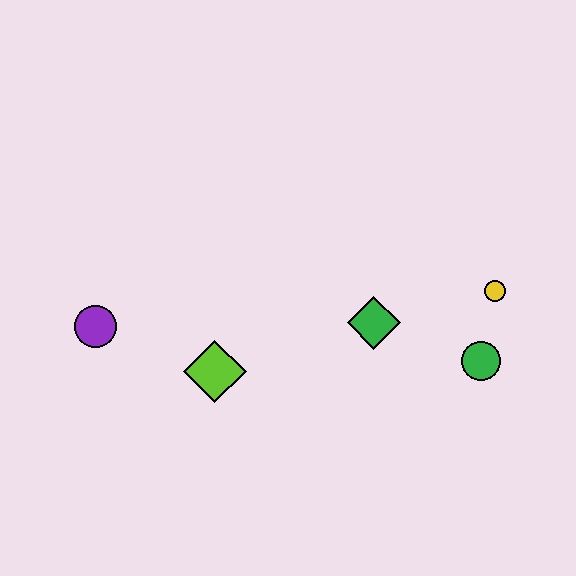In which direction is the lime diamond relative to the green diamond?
The lime diamond is to the left of the green diamond.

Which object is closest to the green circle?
The yellow circle is closest to the green circle.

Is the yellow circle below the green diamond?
No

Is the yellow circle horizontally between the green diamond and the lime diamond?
No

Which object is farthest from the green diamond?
The purple circle is farthest from the green diamond.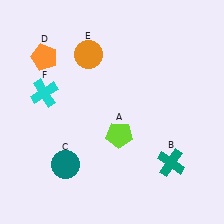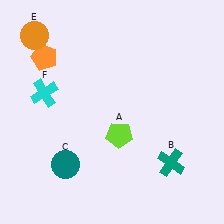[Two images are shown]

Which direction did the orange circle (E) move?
The orange circle (E) moved left.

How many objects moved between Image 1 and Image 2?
1 object moved between the two images.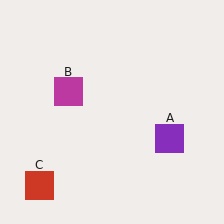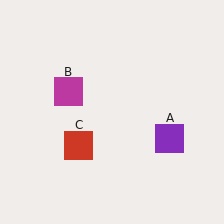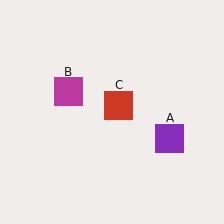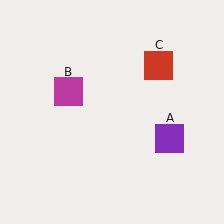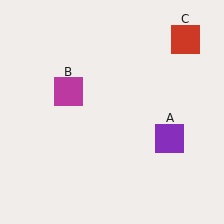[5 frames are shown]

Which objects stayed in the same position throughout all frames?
Purple square (object A) and magenta square (object B) remained stationary.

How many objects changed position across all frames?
1 object changed position: red square (object C).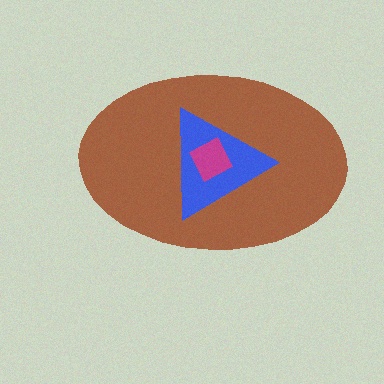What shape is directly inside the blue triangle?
The magenta diamond.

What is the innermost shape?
The magenta diamond.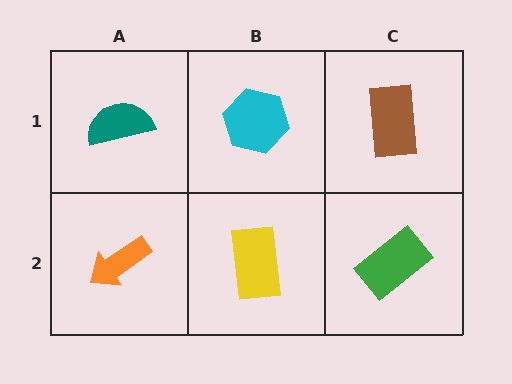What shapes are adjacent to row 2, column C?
A brown rectangle (row 1, column C), a yellow rectangle (row 2, column B).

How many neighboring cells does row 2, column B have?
3.